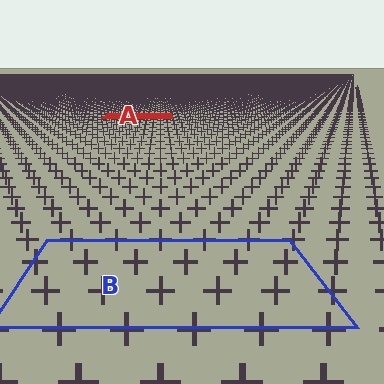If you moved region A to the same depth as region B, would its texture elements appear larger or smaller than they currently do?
They would appear larger. At a closer depth, the same texture elements are projected at a bigger on-screen size.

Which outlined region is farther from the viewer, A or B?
Region A is farther from the viewer — the texture elements inside it appear smaller and more densely packed.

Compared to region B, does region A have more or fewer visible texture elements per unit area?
Region A has more texture elements per unit area — they are packed more densely because it is farther away.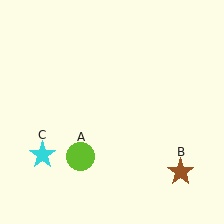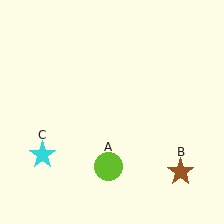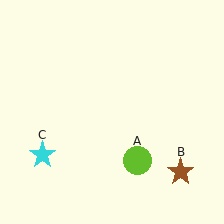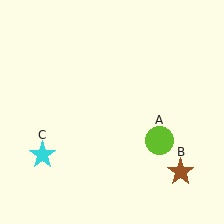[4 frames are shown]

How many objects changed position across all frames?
1 object changed position: lime circle (object A).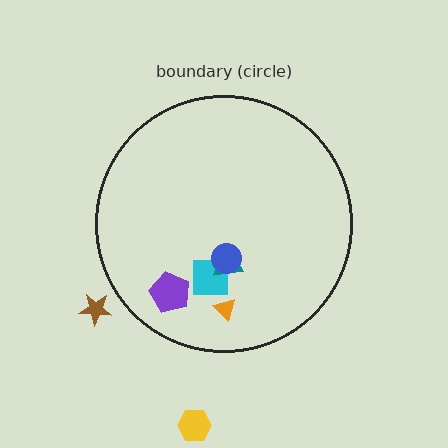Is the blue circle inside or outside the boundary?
Inside.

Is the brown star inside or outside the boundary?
Outside.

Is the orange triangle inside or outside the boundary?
Inside.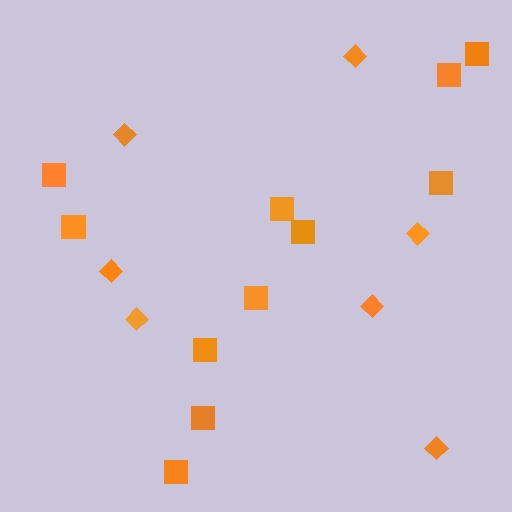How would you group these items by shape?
There are 2 groups: one group of squares (11) and one group of diamonds (7).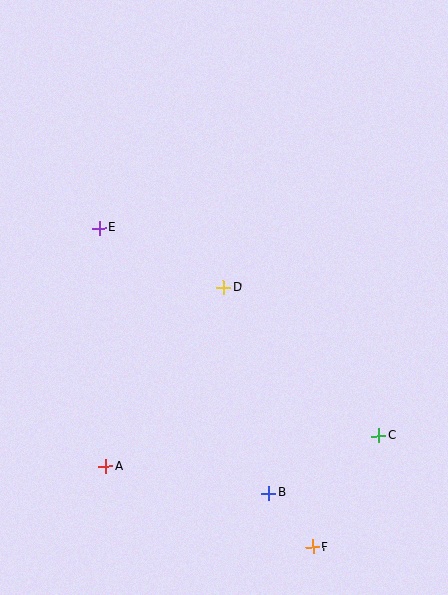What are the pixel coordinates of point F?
Point F is at (313, 547).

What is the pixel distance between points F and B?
The distance between F and B is 70 pixels.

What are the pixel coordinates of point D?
Point D is at (223, 287).